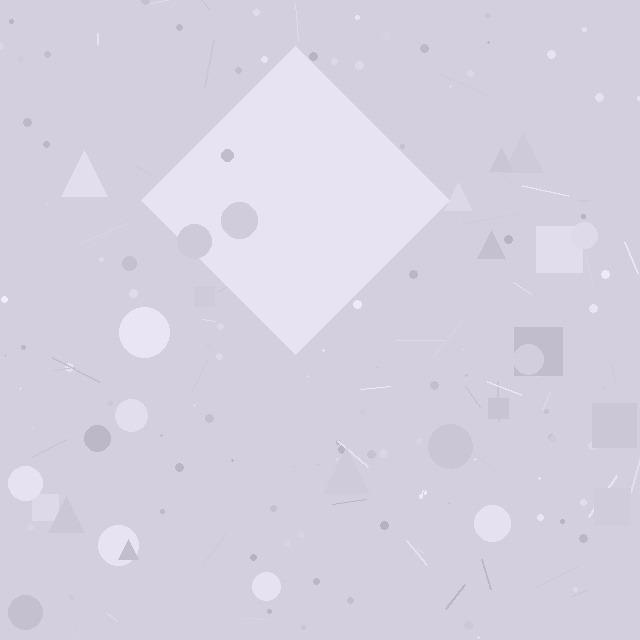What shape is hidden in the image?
A diamond is hidden in the image.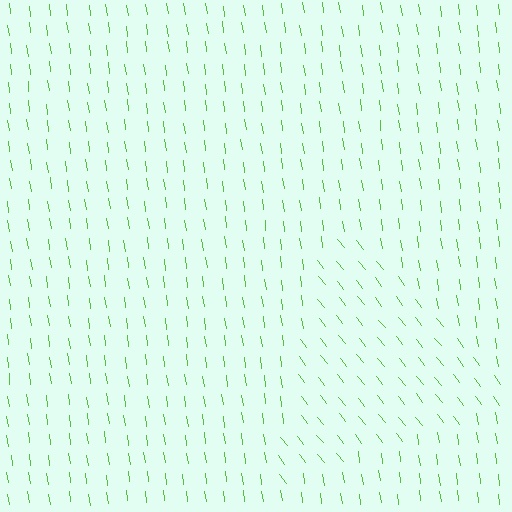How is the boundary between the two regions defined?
The boundary is defined purely by a change in line orientation (approximately 31 degrees difference). All lines are the same color and thickness.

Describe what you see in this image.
The image is filled with small lime line segments. A triangle region in the image has lines oriented differently from the surrounding lines, creating a visible texture boundary.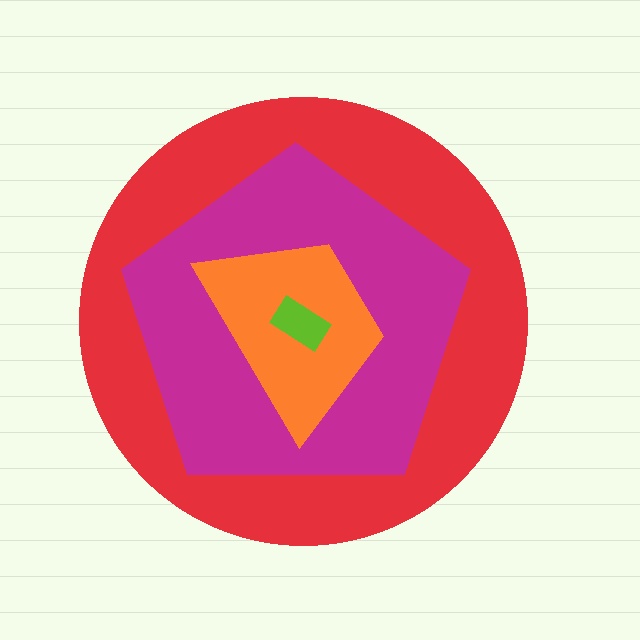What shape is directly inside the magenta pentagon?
The orange trapezoid.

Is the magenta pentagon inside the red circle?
Yes.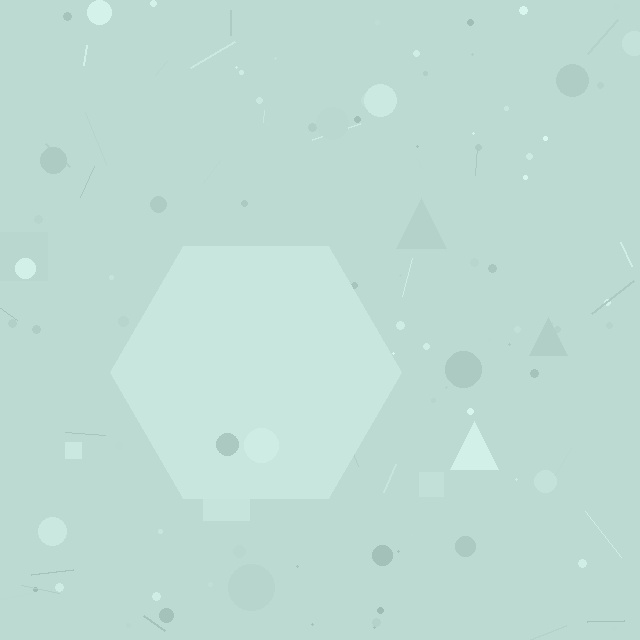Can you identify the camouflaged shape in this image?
The camouflaged shape is a hexagon.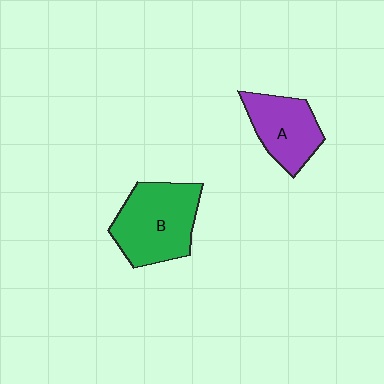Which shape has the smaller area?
Shape A (purple).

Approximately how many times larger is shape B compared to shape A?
Approximately 1.4 times.